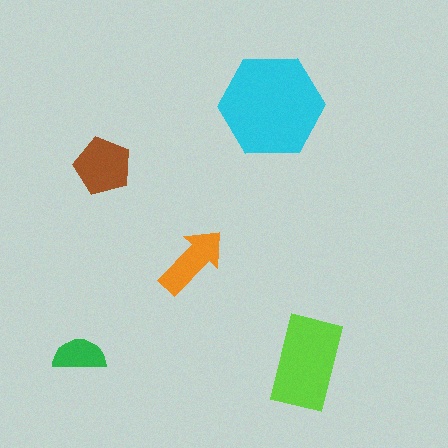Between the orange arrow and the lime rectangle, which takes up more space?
The lime rectangle.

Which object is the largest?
The cyan hexagon.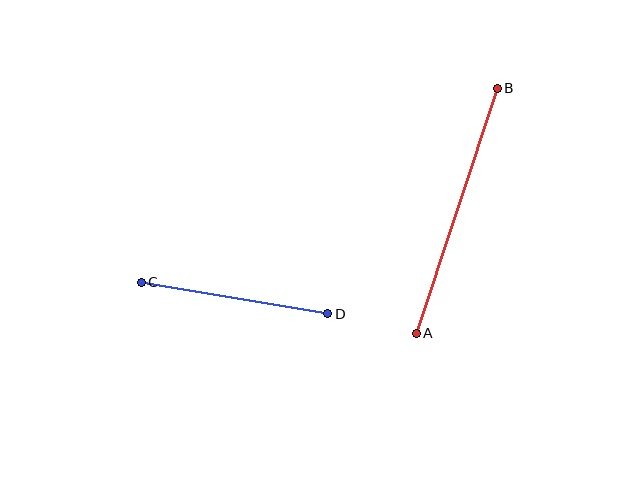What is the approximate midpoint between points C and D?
The midpoint is at approximately (235, 298) pixels.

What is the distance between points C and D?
The distance is approximately 189 pixels.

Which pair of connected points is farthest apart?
Points A and B are farthest apart.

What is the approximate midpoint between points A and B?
The midpoint is at approximately (457, 211) pixels.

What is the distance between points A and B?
The distance is approximately 258 pixels.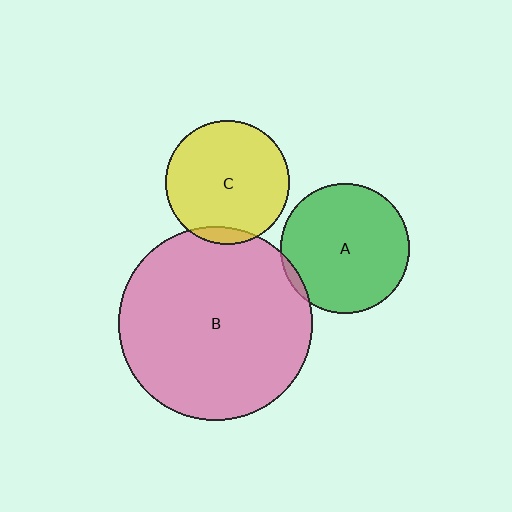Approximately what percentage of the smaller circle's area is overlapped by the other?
Approximately 5%.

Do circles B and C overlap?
Yes.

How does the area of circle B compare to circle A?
Approximately 2.3 times.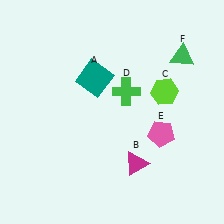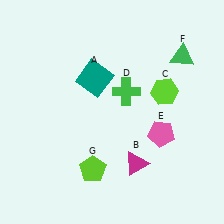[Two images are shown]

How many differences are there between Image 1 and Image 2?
There is 1 difference between the two images.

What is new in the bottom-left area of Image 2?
A lime pentagon (G) was added in the bottom-left area of Image 2.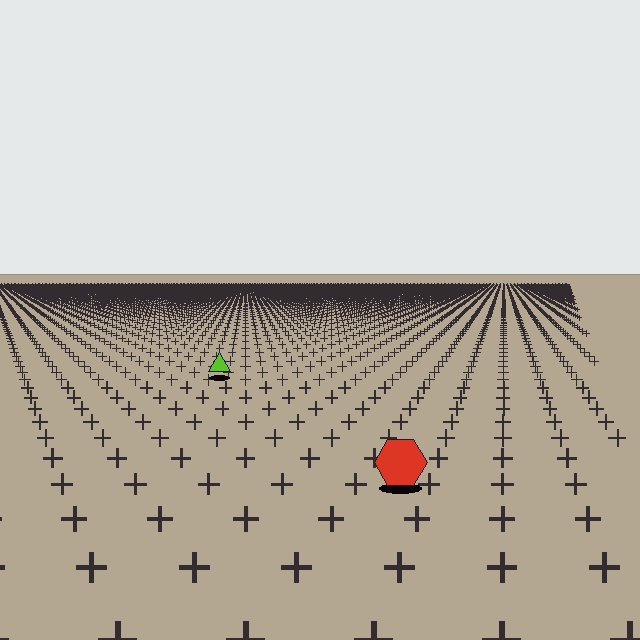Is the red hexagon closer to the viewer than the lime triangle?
Yes. The red hexagon is closer — you can tell from the texture gradient: the ground texture is coarser near it.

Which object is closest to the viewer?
The red hexagon is closest. The texture marks near it are larger and more spread out.